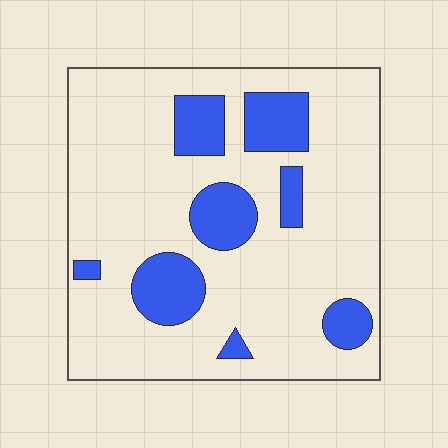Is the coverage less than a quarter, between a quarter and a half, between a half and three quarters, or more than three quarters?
Less than a quarter.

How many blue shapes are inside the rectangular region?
8.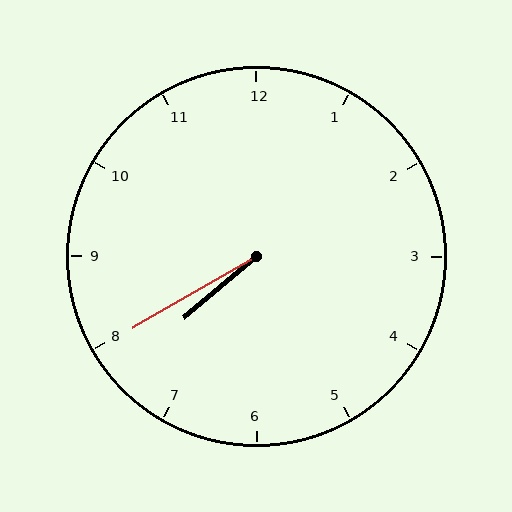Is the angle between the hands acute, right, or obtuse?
It is acute.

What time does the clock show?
7:40.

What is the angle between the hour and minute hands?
Approximately 10 degrees.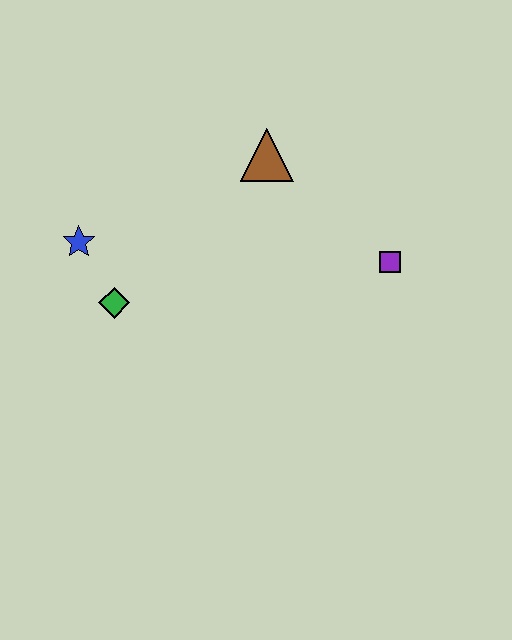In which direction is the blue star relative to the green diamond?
The blue star is above the green diamond.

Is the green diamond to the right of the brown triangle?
No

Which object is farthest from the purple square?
The blue star is farthest from the purple square.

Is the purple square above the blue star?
No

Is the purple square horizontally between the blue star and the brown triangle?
No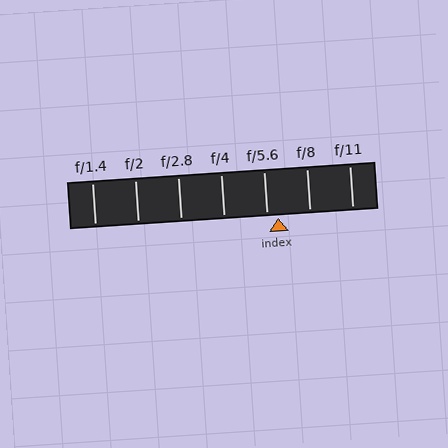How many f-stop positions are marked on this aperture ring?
There are 7 f-stop positions marked.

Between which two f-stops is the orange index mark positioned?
The index mark is between f/5.6 and f/8.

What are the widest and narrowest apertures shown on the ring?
The widest aperture shown is f/1.4 and the narrowest is f/11.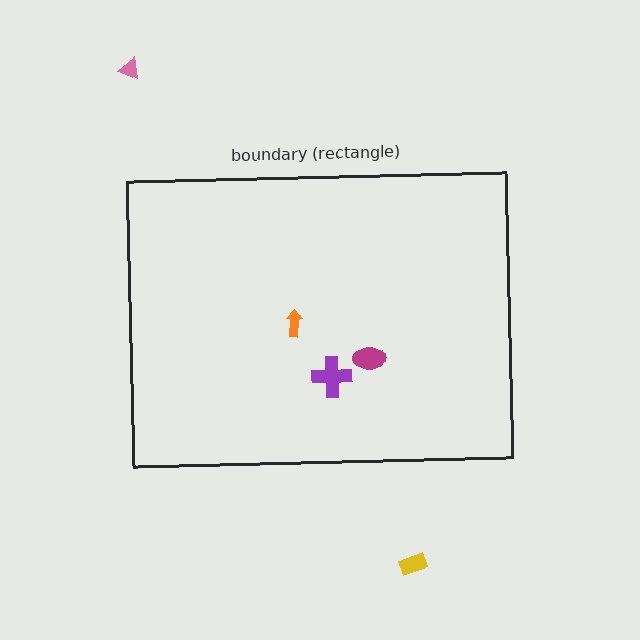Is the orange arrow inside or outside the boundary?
Inside.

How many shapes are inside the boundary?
3 inside, 2 outside.